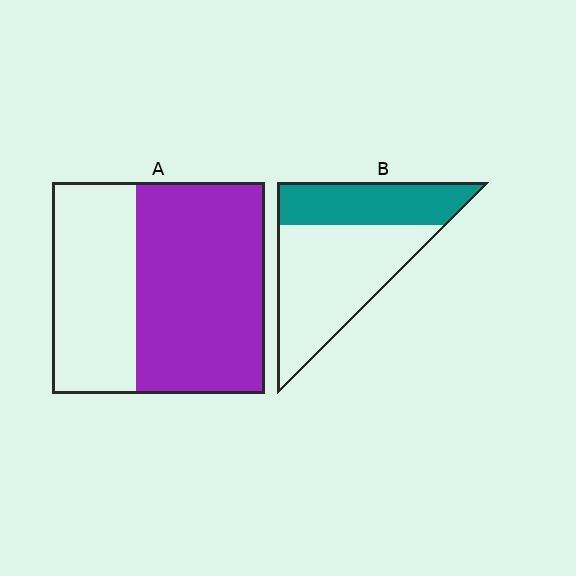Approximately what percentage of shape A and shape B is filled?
A is approximately 60% and B is approximately 35%.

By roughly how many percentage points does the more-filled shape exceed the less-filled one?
By roughly 25 percentage points (A over B).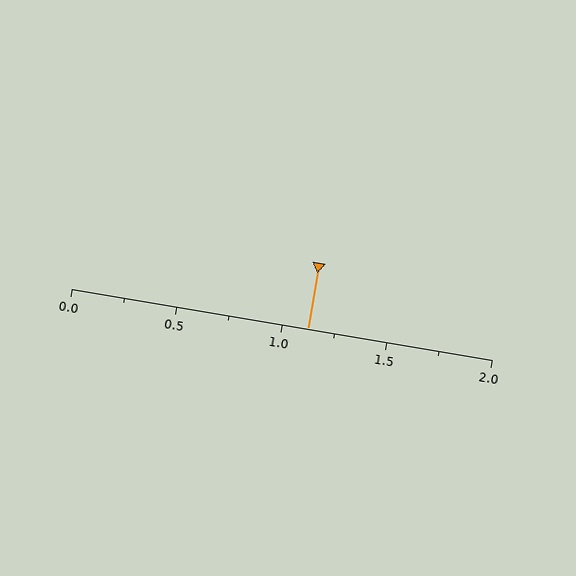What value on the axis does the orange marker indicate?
The marker indicates approximately 1.12.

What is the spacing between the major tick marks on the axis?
The major ticks are spaced 0.5 apart.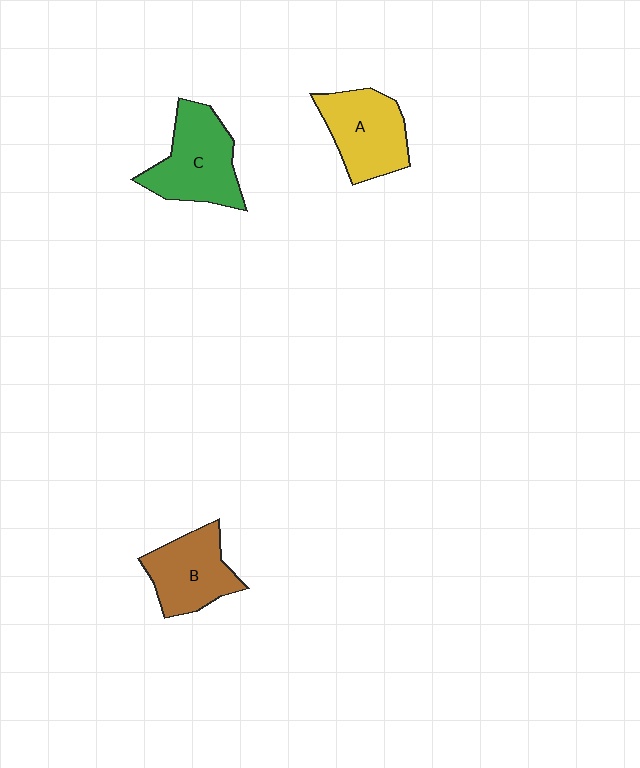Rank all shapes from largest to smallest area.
From largest to smallest: C (green), A (yellow), B (brown).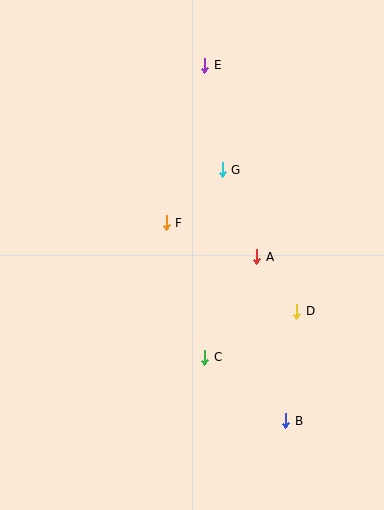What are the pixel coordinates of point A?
Point A is at (257, 257).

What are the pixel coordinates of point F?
Point F is at (166, 223).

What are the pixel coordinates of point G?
Point G is at (222, 170).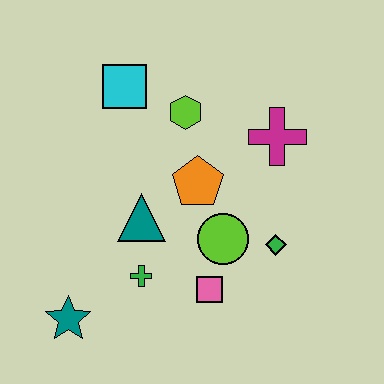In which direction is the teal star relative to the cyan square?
The teal star is below the cyan square.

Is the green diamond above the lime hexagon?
No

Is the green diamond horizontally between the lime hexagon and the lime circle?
No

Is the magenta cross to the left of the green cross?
No